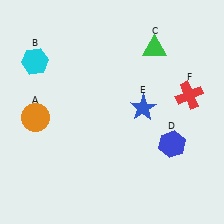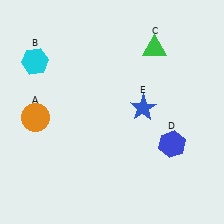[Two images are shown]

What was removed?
The red cross (F) was removed in Image 2.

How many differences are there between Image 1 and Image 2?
There is 1 difference between the two images.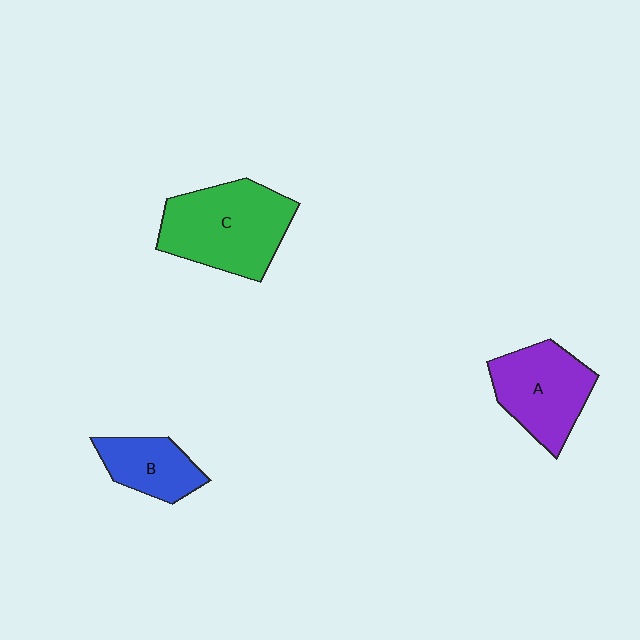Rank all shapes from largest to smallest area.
From largest to smallest: C (green), A (purple), B (blue).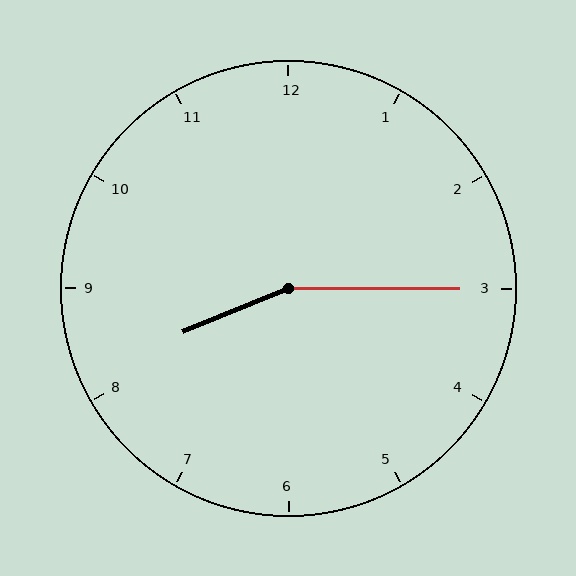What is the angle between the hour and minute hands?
Approximately 158 degrees.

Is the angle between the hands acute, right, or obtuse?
It is obtuse.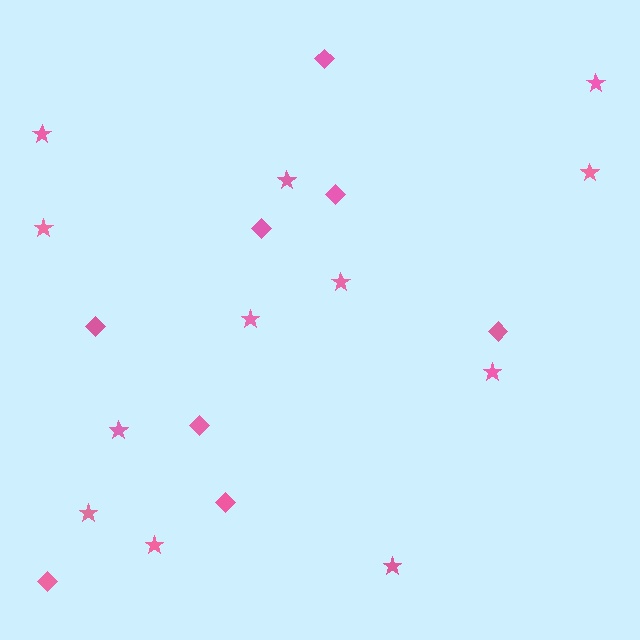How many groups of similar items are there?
There are 2 groups: one group of stars (12) and one group of diamonds (8).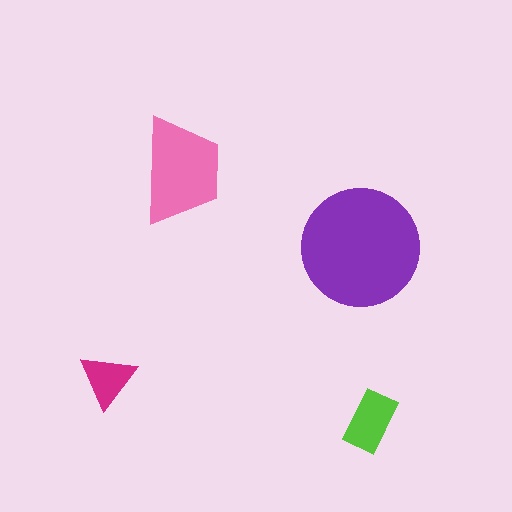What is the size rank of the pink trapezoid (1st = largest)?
2nd.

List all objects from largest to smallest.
The purple circle, the pink trapezoid, the lime rectangle, the magenta triangle.